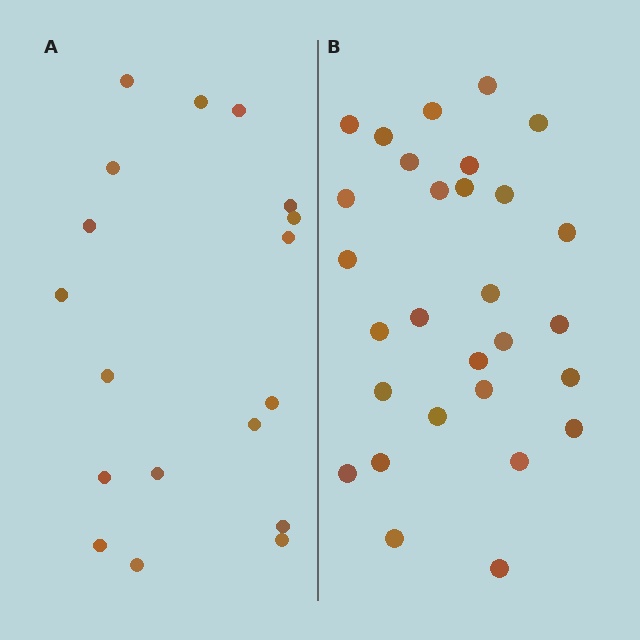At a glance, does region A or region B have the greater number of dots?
Region B (the right region) has more dots.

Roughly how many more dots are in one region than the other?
Region B has roughly 12 or so more dots than region A.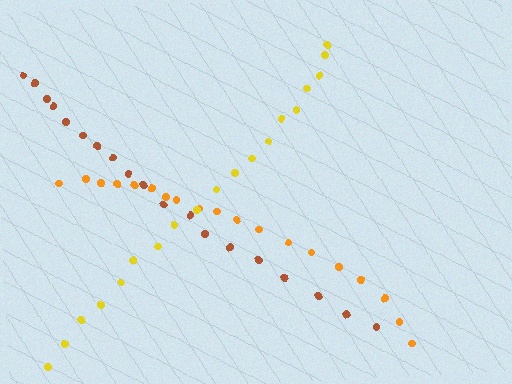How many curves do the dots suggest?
There are 3 distinct paths.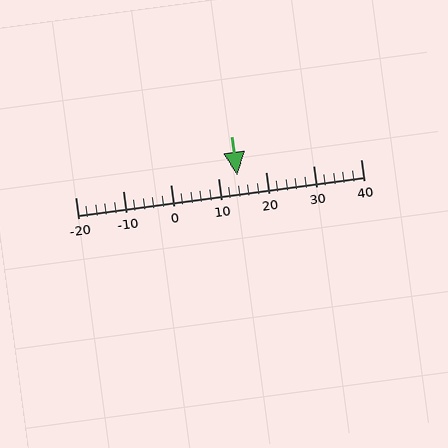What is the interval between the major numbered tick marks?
The major tick marks are spaced 10 units apart.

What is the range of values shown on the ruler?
The ruler shows values from -20 to 40.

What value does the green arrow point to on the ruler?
The green arrow points to approximately 14.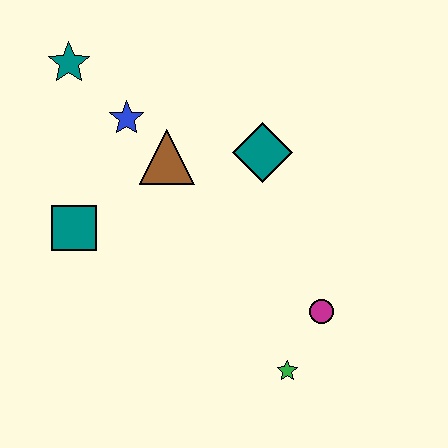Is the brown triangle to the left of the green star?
Yes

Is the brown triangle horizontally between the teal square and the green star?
Yes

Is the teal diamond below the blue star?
Yes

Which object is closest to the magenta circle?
The green star is closest to the magenta circle.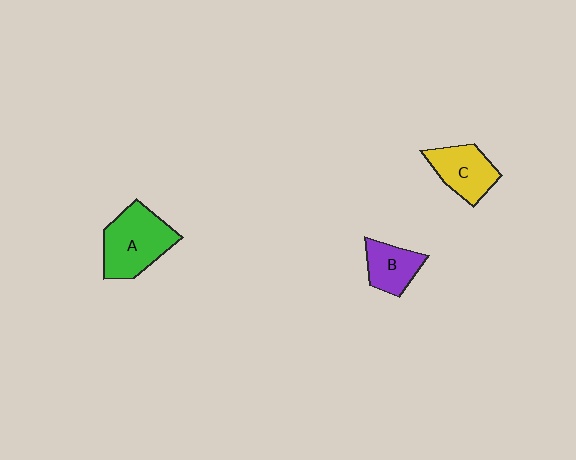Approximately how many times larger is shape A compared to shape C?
Approximately 1.4 times.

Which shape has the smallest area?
Shape B (purple).